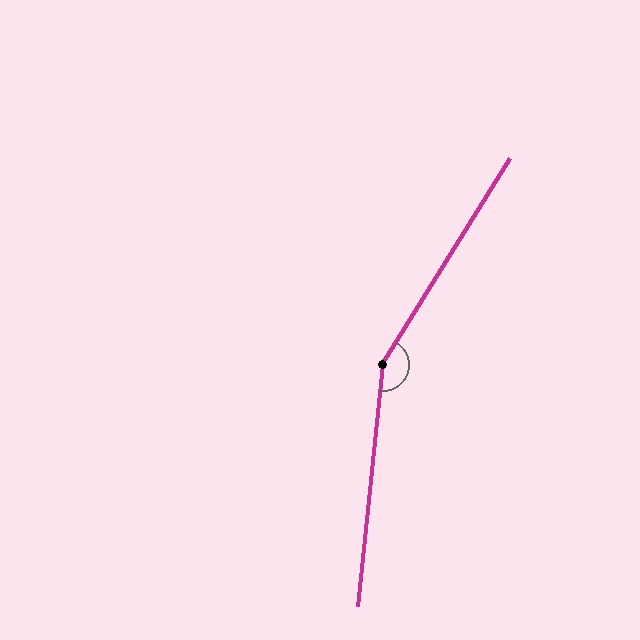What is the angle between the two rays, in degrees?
Approximately 154 degrees.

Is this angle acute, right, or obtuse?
It is obtuse.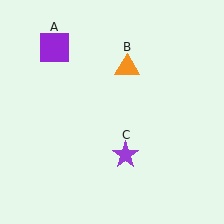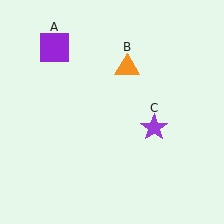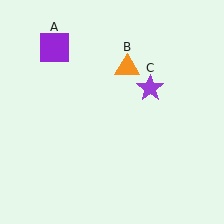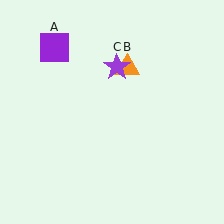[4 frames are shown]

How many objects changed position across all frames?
1 object changed position: purple star (object C).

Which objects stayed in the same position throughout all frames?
Purple square (object A) and orange triangle (object B) remained stationary.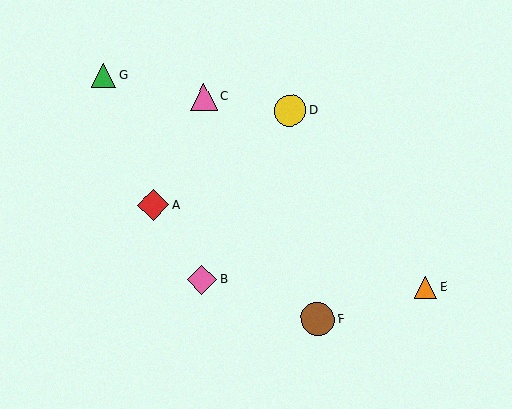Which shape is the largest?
The brown circle (labeled F) is the largest.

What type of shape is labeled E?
Shape E is an orange triangle.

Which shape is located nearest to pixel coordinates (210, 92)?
The pink triangle (labeled C) at (204, 97) is nearest to that location.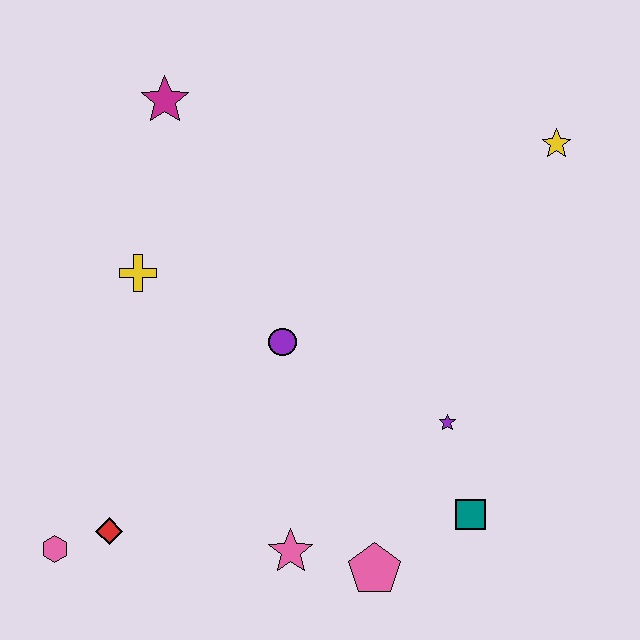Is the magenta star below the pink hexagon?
No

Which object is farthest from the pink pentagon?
The magenta star is farthest from the pink pentagon.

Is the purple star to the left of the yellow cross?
No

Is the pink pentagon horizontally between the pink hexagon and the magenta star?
No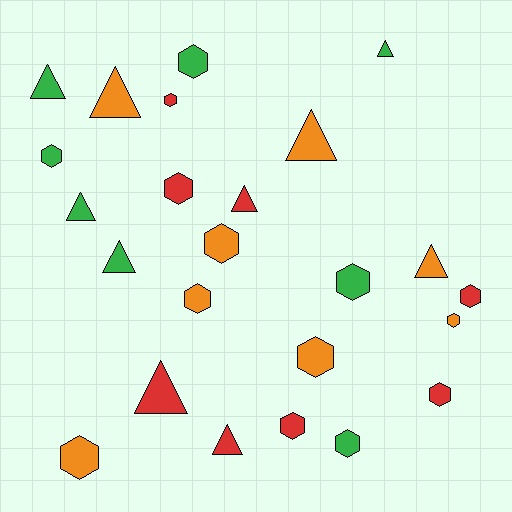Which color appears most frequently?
Green, with 8 objects.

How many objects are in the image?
There are 24 objects.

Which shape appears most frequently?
Hexagon, with 14 objects.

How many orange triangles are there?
There are 3 orange triangles.